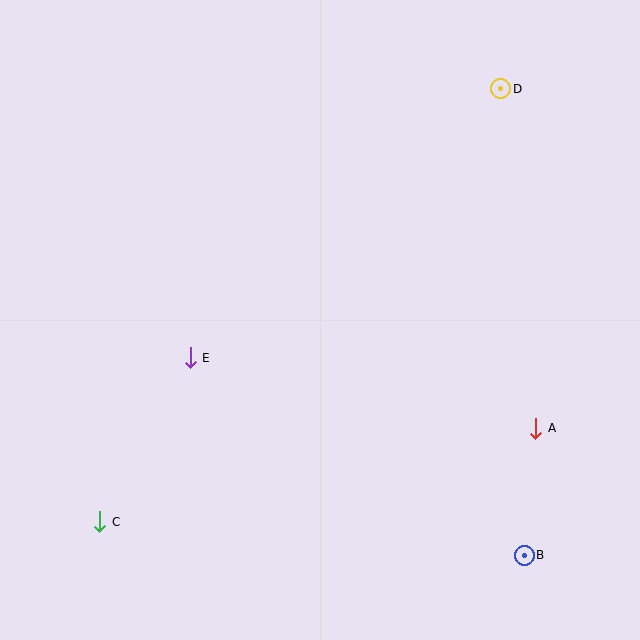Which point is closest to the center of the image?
Point E at (190, 358) is closest to the center.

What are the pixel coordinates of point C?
Point C is at (100, 522).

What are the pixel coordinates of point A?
Point A is at (536, 428).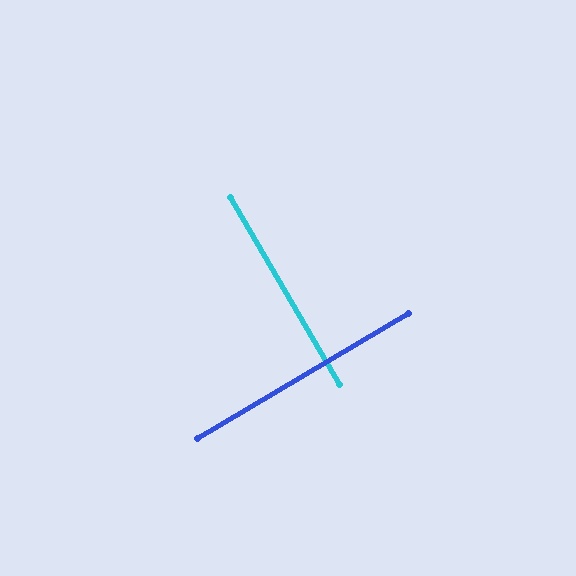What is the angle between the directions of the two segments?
Approximately 90 degrees.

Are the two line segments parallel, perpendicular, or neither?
Perpendicular — they meet at approximately 90°.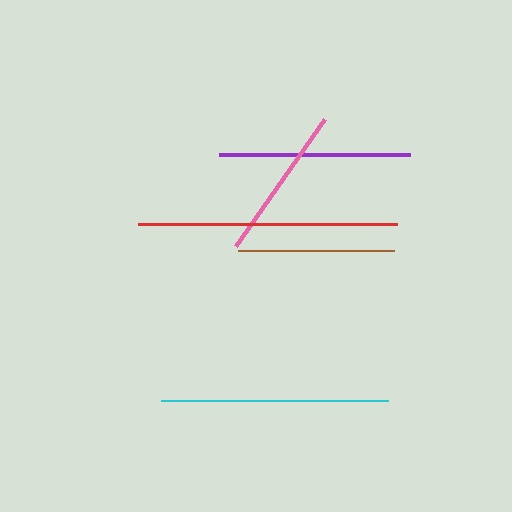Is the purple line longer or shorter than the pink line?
The purple line is longer than the pink line.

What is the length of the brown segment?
The brown segment is approximately 156 pixels long.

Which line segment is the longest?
The red line is the longest at approximately 259 pixels.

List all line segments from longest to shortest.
From longest to shortest: red, cyan, purple, brown, pink.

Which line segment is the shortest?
The pink line is the shortest at approximately 155 pixels.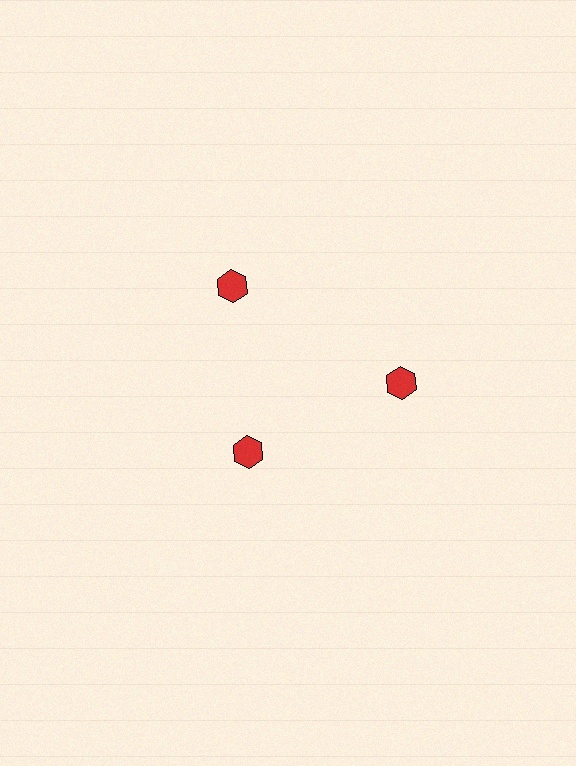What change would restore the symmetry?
The symmetry would be restored by moving it outward, back onto the ring so that all 3 hexagons sit at equal angles and equal distance from the center.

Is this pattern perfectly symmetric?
No. The 3 red hexagons are arranged in a ring, but one element near the 7 o'clock position is pulled inward toward the center, breaking the 3-fold rotational symmetry.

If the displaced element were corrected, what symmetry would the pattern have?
It would have 3-fold rotational symmetry — the pattern would map onto itself every 120 degrees.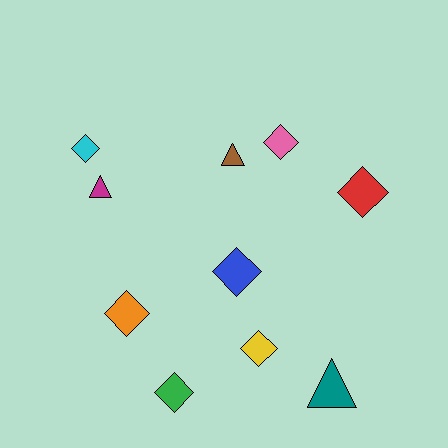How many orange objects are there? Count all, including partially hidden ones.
There is 1 orange object.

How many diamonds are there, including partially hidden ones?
There are 7 diamonds.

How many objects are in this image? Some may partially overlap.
There are 10 objects.